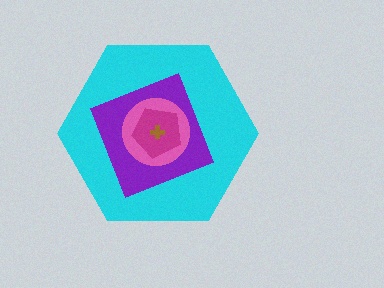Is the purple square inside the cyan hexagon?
Yes.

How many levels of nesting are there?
5.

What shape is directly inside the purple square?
The pink circle.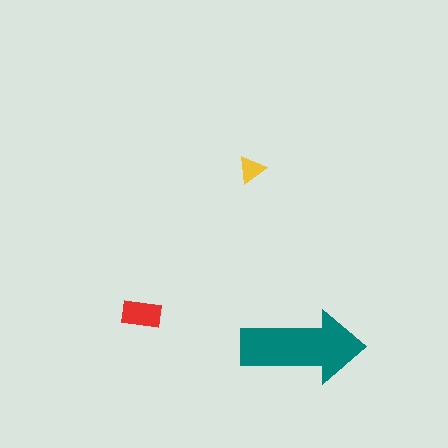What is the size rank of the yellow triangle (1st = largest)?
3rd.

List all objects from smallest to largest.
The yellow triangle, the red rectangle, the teal arrow.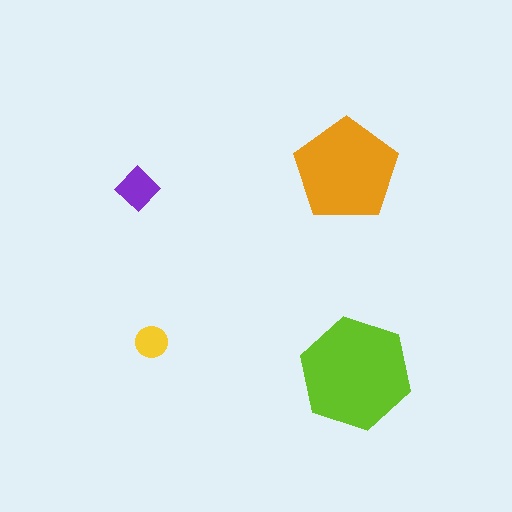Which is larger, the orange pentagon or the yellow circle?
The orange pentagon.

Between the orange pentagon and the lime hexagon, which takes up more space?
The lime hexagon.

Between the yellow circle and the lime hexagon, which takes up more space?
The lime hexagon.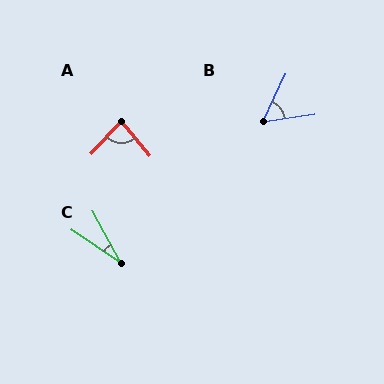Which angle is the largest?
A, at approximately 83 degrees.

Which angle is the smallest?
C, at approximately 27 degrees.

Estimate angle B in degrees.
Approximately 56 degrees.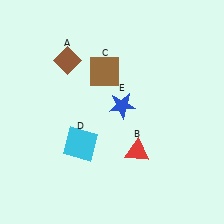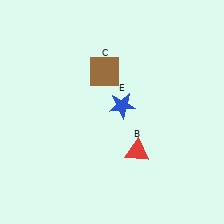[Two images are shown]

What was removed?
The brown diamond (A), the cyan square (D) were removed in Image 2.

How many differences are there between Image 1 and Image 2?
There are 2 differences between the two images.